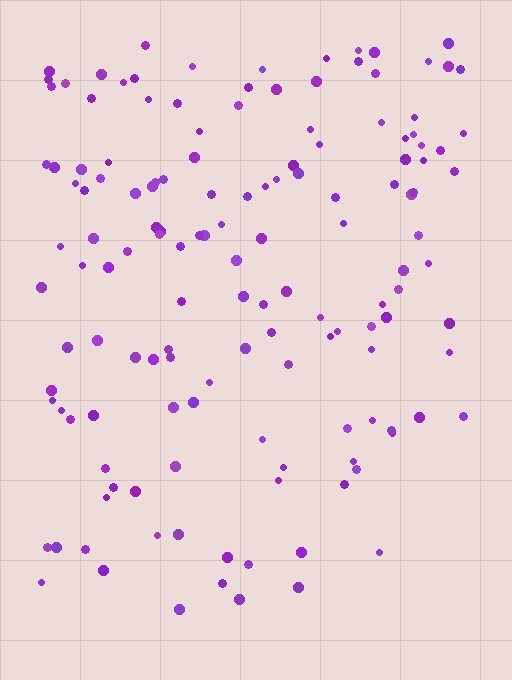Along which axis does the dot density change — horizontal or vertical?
Vertical.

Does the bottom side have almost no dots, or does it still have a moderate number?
Still a moderate number, just noticeably fewer than the top.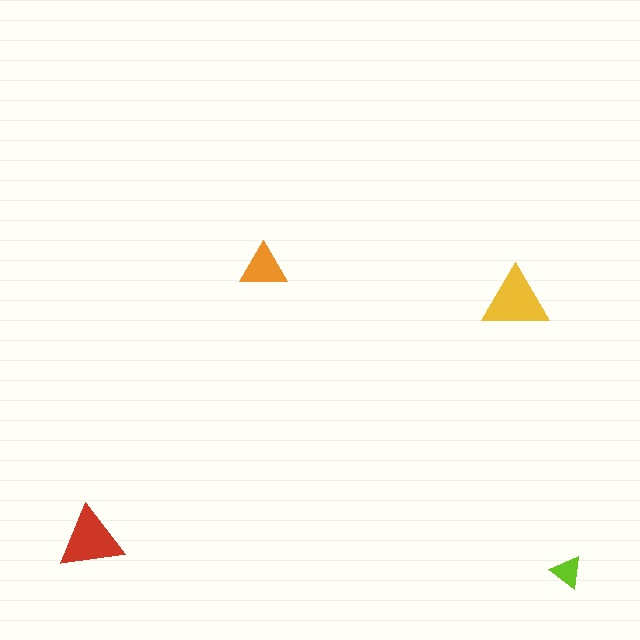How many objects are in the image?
There are 4 objects in the image.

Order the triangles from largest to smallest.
the yellow one, the red one, the orange one, the lime one.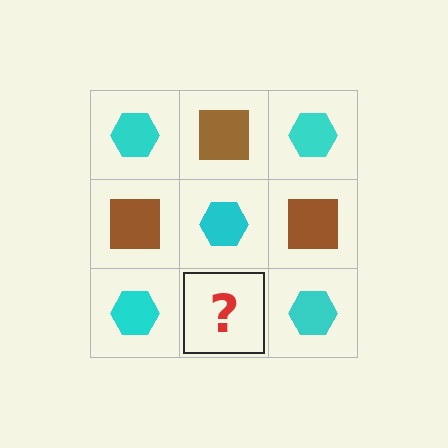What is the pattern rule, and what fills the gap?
The rule is that it alternates cyan hexagon and brown square in a checkerboard pattern. The gap should be filled with a brown square.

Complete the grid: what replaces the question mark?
The question mark should be replaced with a brown square.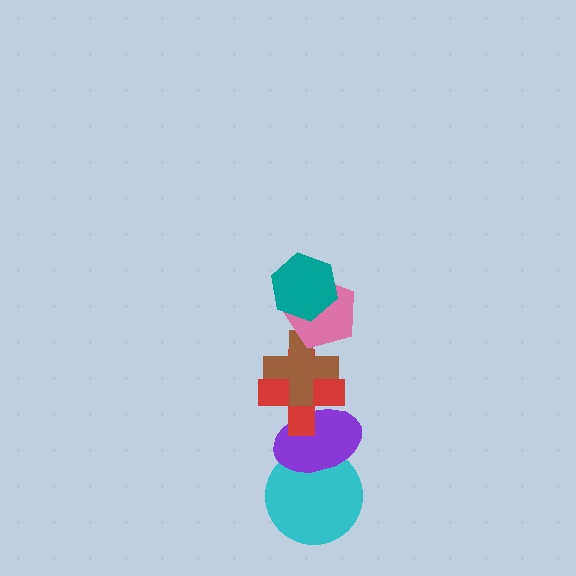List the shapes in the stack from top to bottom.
From top to bottom: the teal hexagon, the pink pentagon, the brown cross, the red cross, the purple ellipse, the cyan circle.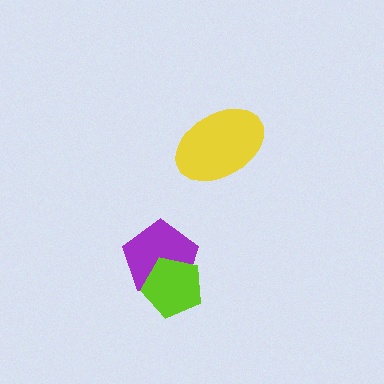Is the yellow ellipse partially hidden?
No, no other shape covers it.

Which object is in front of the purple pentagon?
The lime pentagon is in front of the purple pentagon.